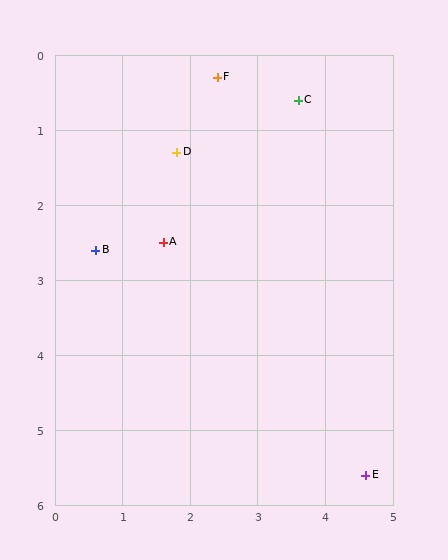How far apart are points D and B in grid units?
Points D and B are about 1.8 grid units apart.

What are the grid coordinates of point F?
Point F is at approximately (2.4, 0.3).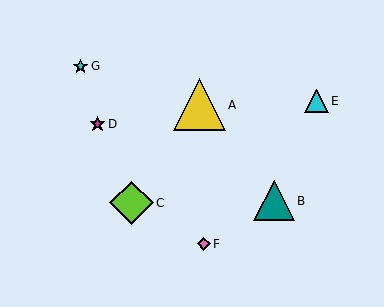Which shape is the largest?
The yellow triangle (labeled A) is the largest.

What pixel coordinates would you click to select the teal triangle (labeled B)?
Click at (274, 201) to select the teal triangle B.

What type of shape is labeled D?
Shape D is a magenta star.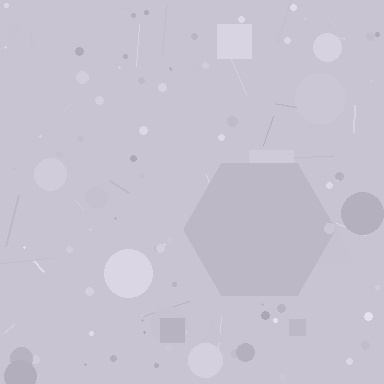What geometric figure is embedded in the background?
A hexagon is embedded in the background.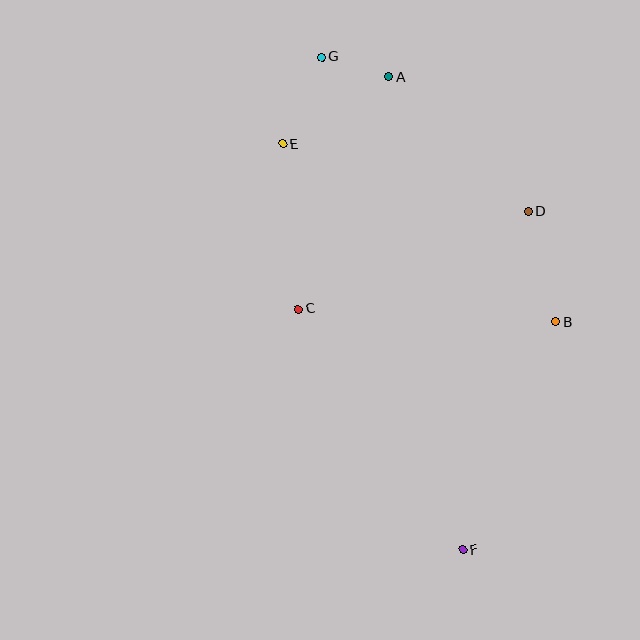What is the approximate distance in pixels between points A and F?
The distance between A and F is approximately 478 pixels.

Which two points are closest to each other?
Points A and G are closest to each other.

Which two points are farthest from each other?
Points F and G are farthest from each other.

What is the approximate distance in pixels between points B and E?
The distance between B and E is approximately 326 pixels.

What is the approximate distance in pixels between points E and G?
The distance between E and G is approximately 95 pixels.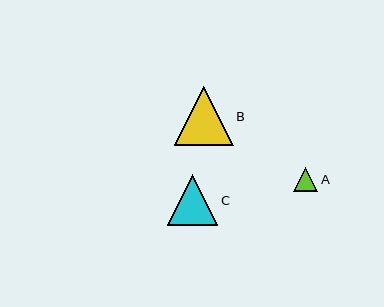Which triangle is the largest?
Triangle B is the largest with a size of approximately 59 pixels.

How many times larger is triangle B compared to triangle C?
Triangle B is approximately 1.2 times the size of triangle C.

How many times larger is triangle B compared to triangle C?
Triangle B is approximately 1.2 times the size of triangle C.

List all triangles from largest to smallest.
From largest to smallest: B, C, A.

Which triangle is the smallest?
Triangle A is the smallest with a size of approximately 24 pixels.